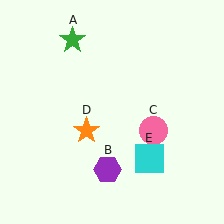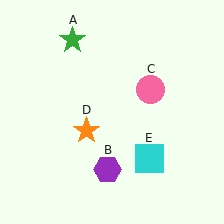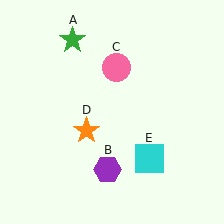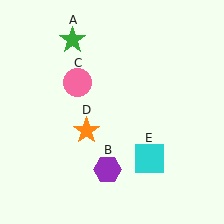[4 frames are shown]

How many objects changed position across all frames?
1 object changed position: pink circle (object C).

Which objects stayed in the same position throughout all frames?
Green star (object A) and purple hexagon (object B) and orange star (object D) and cyan square (object E) remained stationary.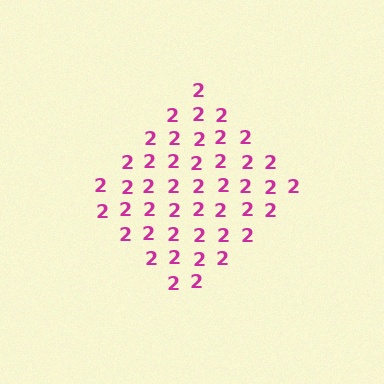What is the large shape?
The large shape is a diamond.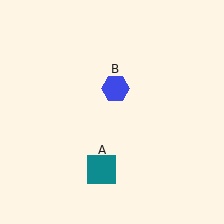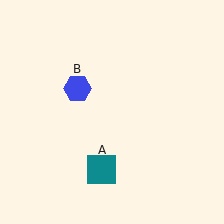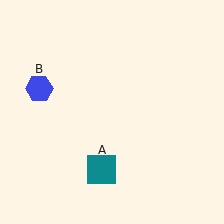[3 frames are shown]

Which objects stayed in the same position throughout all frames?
Teal square (object A) remained stationary.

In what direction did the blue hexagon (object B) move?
The blue hexagon (object B) moved left.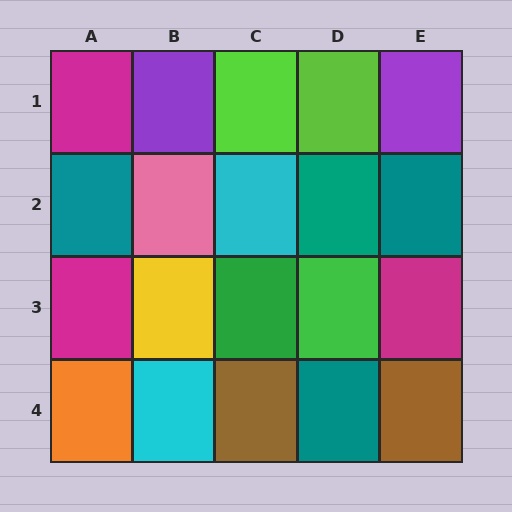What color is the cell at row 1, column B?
Purple.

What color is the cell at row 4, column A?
Orange.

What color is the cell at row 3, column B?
Yellow.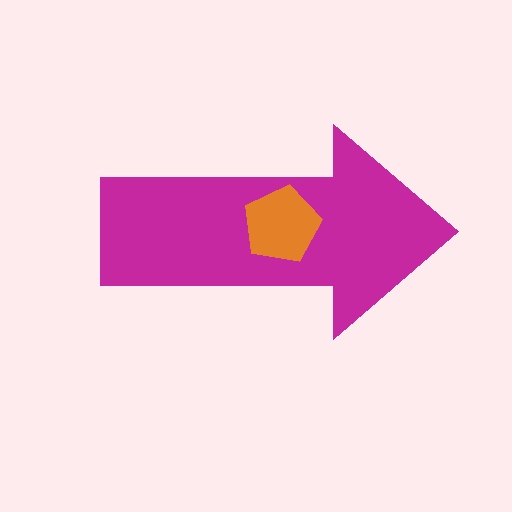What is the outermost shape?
The magenta arrow.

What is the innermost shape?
The orange pentagon.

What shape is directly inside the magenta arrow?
The orange pentagon.